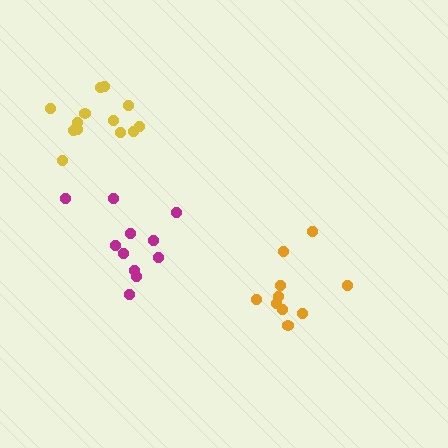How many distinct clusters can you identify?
There are 3 distinct clusters.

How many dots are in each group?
Group 1: 11 dots, Group 2: 10 dots, Group 3: 13 dots (34 total).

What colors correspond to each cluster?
The clusters are colored: magenta, orange, yellow.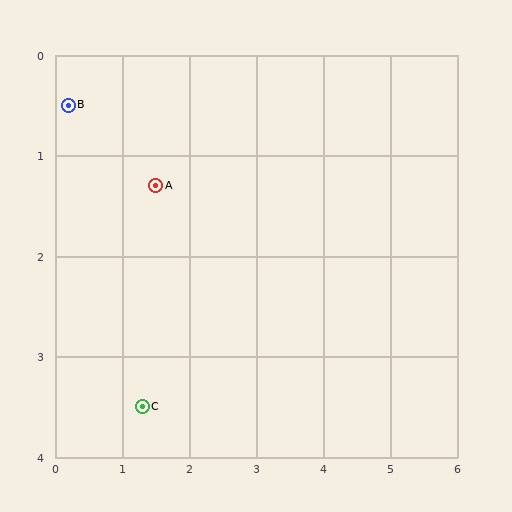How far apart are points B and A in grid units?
Points B and A are about 1.5 grid units apart.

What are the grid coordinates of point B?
Point B is at approximately (0.2, 0.5).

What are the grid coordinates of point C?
Point C is at approximately (1.3, 3.5).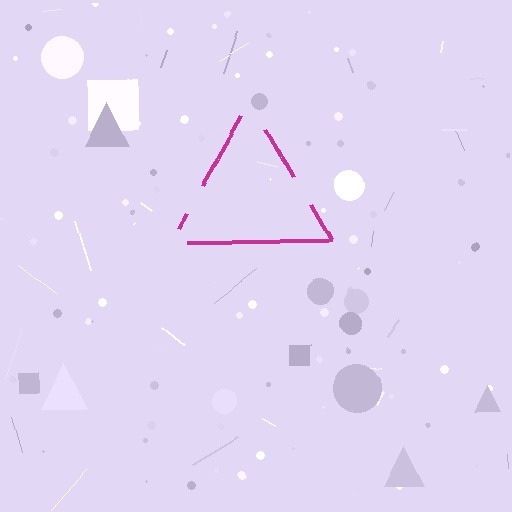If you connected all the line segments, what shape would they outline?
They would outline a triangle.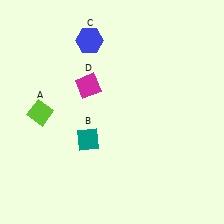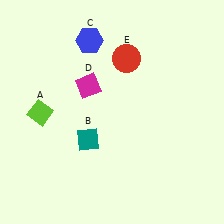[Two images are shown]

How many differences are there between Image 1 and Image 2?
There is 1 difference between the two images.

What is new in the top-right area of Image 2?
A red circle (E) was added in the top-right area of Image 2.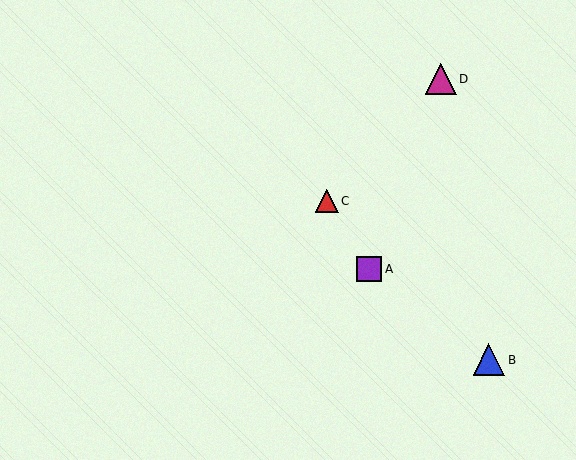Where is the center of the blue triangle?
The center of the blue triangle is at (489, 360).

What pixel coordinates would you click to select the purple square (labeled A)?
Click at (369, 269) to select the purple square A.